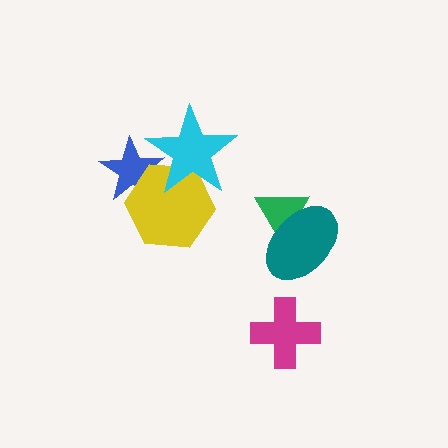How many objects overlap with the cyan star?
2 objects overlap with the cyan star.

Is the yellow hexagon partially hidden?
Yes, it is partially covered by another shape.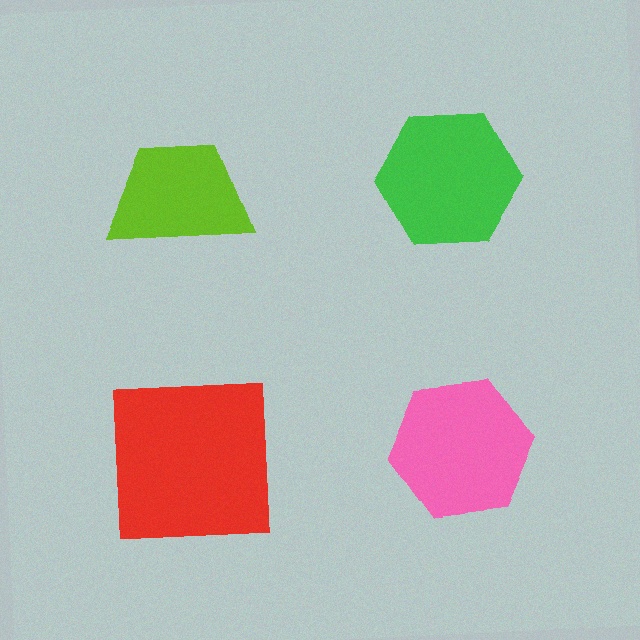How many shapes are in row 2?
2 shapes.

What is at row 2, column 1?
A red square.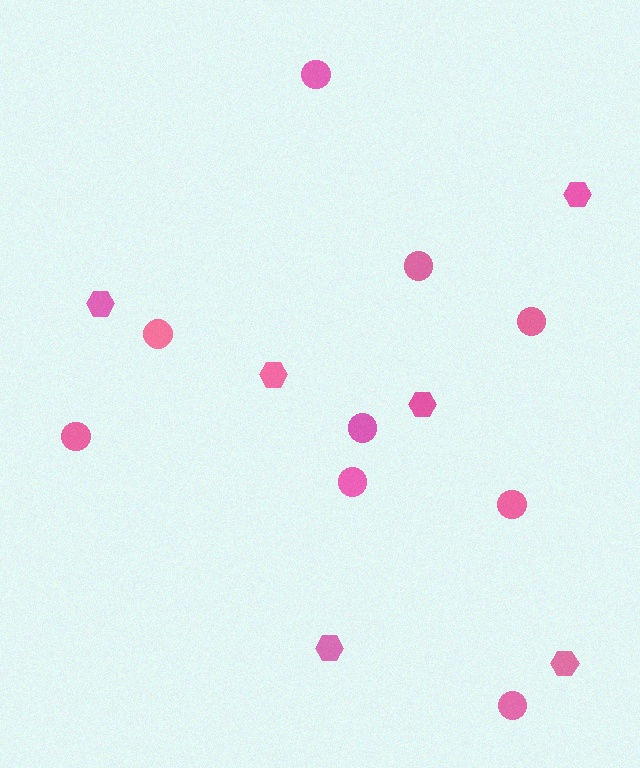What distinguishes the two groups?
There are 2 groups: one group of hexagons (6) and one group of circles (9).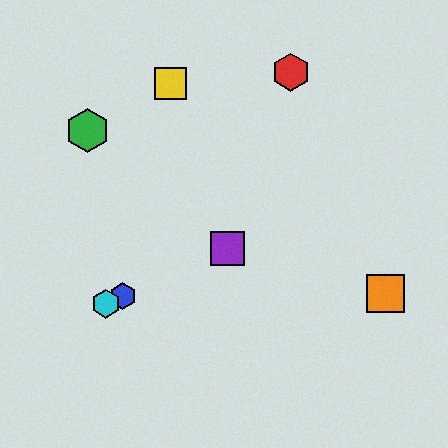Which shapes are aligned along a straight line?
The blue hexagon, the purple square, the cyan hexagon are aligned along a straight line.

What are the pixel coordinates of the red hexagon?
The red hexagon is at (291, 72).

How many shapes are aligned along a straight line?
3 shapes (the blue hexagon, the purple square, the cyan hexagon) are aligned along a straight line.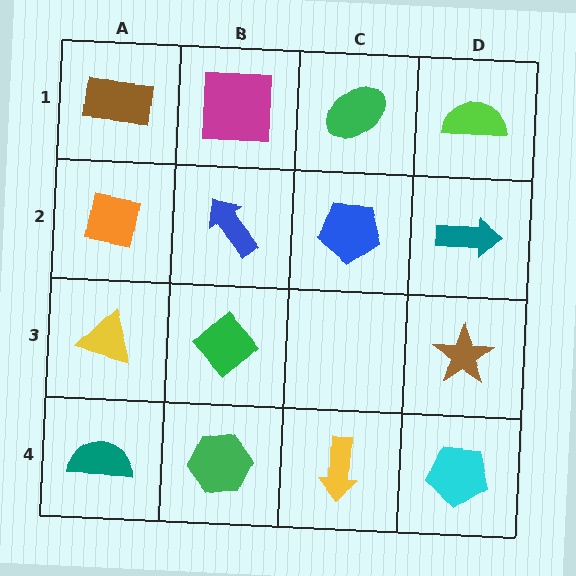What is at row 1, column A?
A brown rectangle.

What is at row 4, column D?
A cyan pentagon.